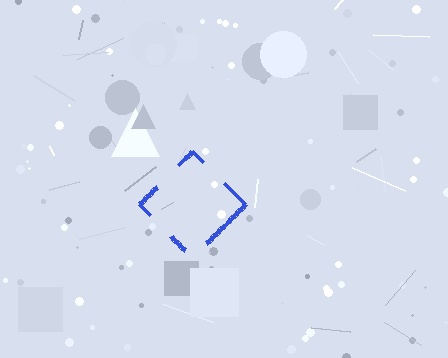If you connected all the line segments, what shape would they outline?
They would outline a diamond.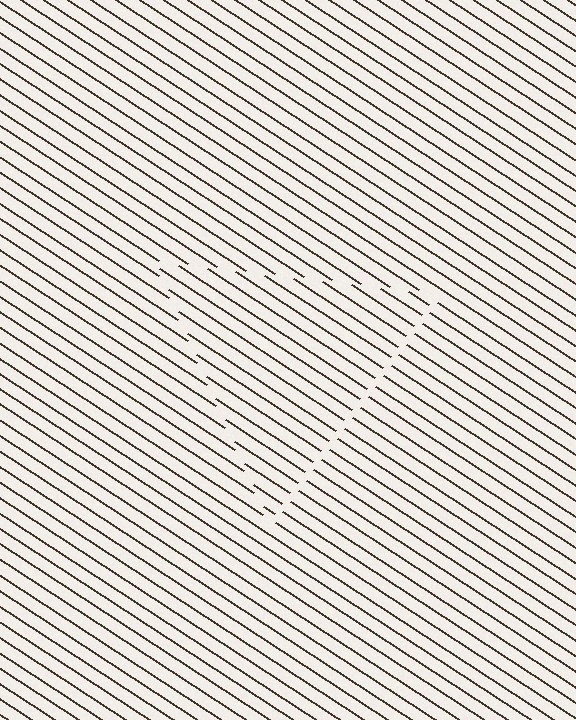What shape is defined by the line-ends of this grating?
An illusory triangle. The interior of the shape contains the same grating, shifted by half a period — the contour is defined by the phase discontinuity where line-ends from the inner and outer gratings abut.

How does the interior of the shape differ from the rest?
The interior of the shape contains the same grating, shifted by half a period — the contour is defined by the phase discontinuity where line-ends from the inner and outer gratings abut.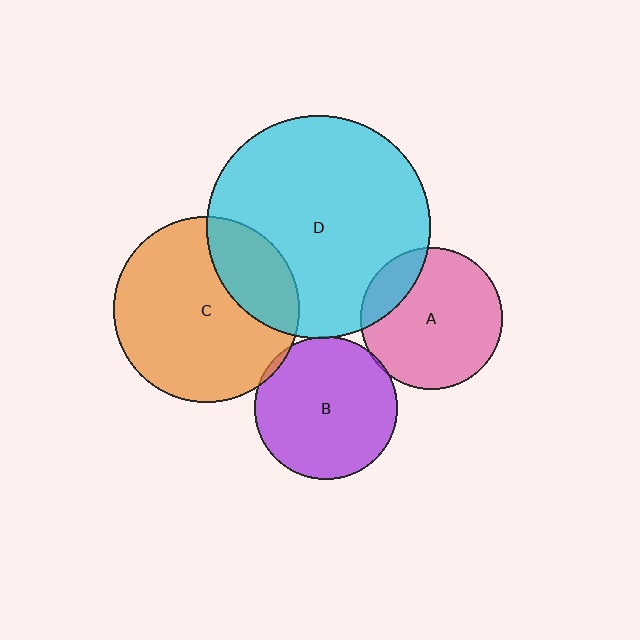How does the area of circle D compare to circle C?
Approximately 1.4 times.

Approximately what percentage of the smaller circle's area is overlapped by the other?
Approximately 5%.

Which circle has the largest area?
Circle D (cyan).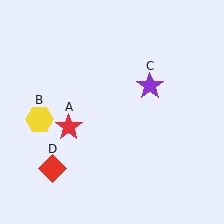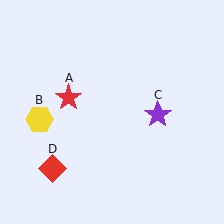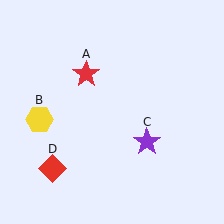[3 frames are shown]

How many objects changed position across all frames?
2 objects changed position: red star (object A), purple star (object C).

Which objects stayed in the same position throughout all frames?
Yellow hexagon (object B) and red diamond (object D) remained stationary.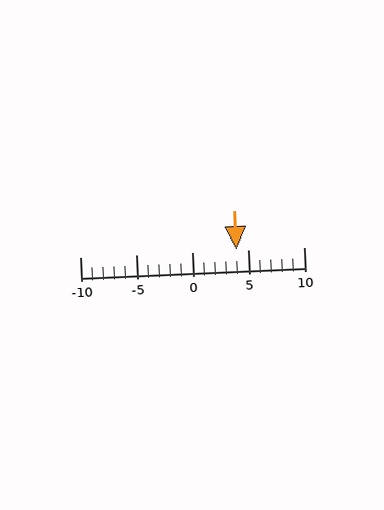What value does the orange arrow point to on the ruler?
The orange arrow points to approximately 4.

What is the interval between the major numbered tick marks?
The major tick marks are spaced 5 units apart.